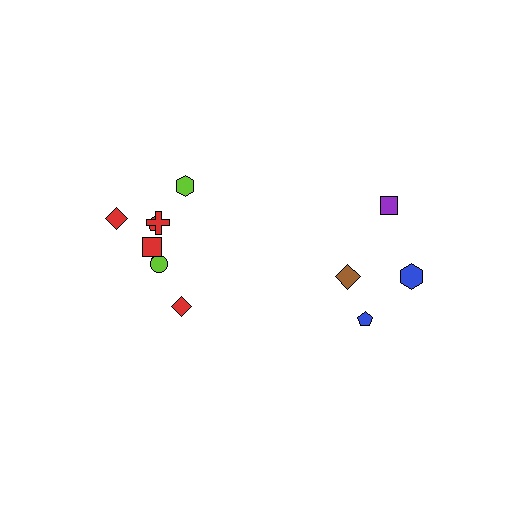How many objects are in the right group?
There are 4 objects.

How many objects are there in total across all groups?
There are 12 objects.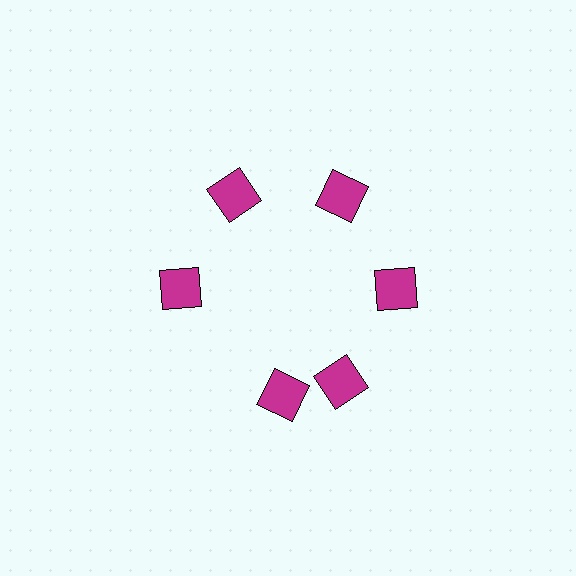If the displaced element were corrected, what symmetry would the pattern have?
It would have 6-fold rotational symmetry — the pattern would map onto itself every 60 degrees.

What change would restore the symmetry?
The symmetry would be restored by rotating it back into even spacing with its neighbors so that all 6 squares sit at equal angles and equal distance from the center.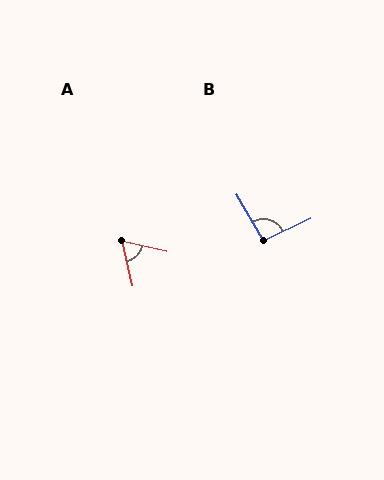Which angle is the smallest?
A, at approximately 65 degrees.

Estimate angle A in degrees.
Approximately 65 degrees.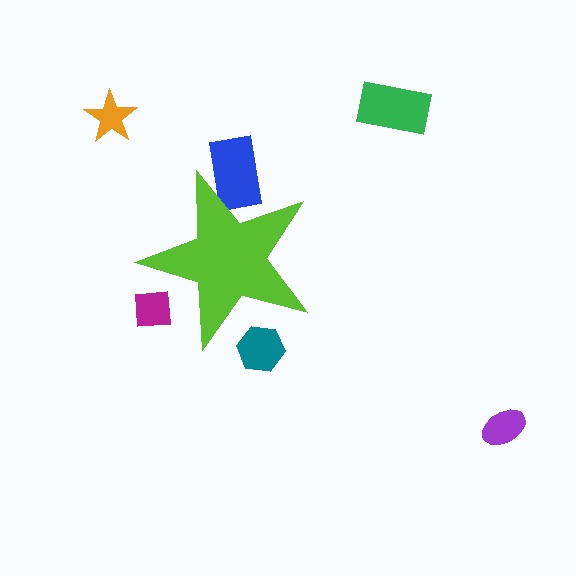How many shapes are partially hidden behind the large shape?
3 shapes are partially hidden.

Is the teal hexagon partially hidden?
Yes, the teal hexagon is partially hidden behind the lime star.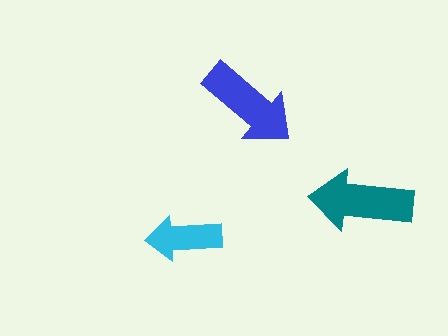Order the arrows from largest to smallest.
the teal one, the blue one, the cyan one.